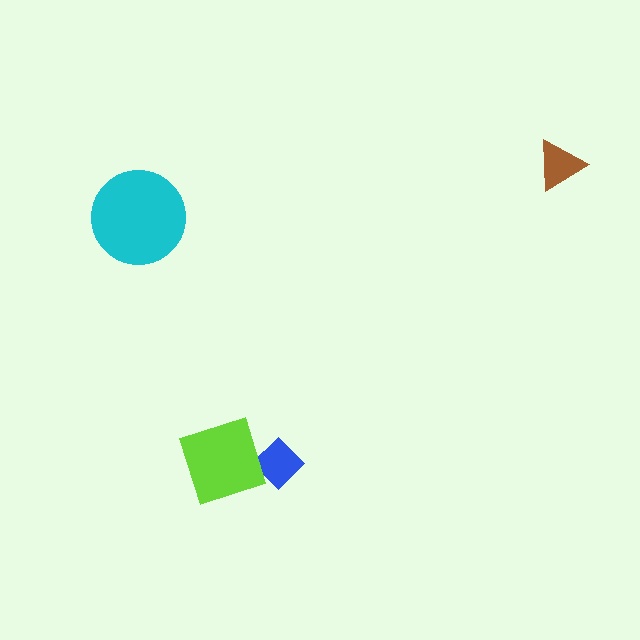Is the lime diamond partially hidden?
No, no other shape covers it.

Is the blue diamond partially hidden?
Yes, it is partially covered by another shape.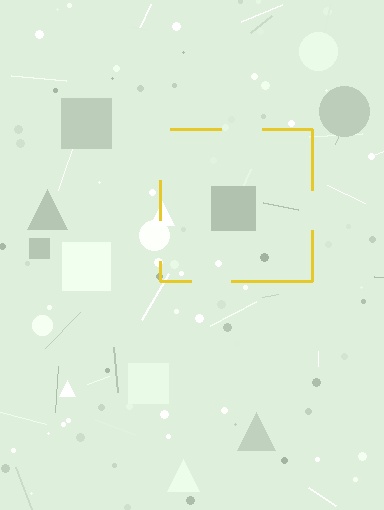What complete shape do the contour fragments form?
The contour fragments form a square.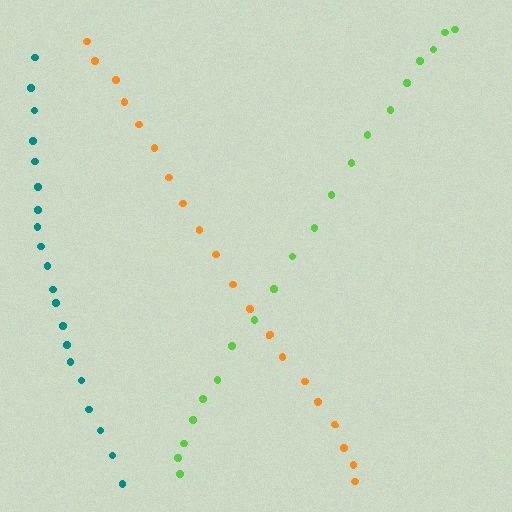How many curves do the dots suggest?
There are 3 distinct paths.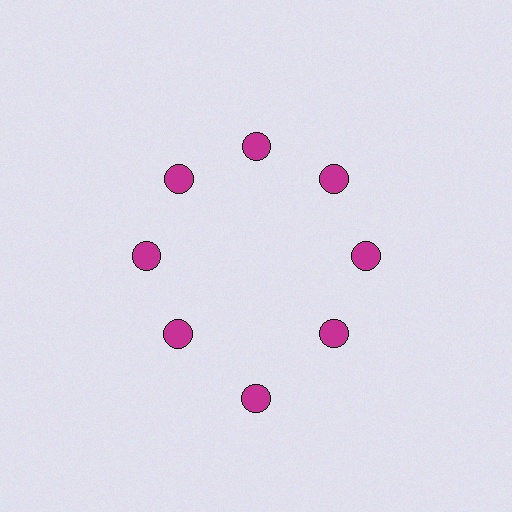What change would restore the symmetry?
The symmetry would be restored by moving it inward, back onto the ring so that all 8 circles sit at equal angles and equal distance from the center.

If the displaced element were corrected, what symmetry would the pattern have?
It would have 8-fold rotational symmetry — the pattern would map onto itself every 45 degrees.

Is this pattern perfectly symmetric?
No. The 8 magenta circles are arranged in a ring, but one element near the 6 o'clock position is pushed outward from the center, breaking the 8-fold rotational symmetry.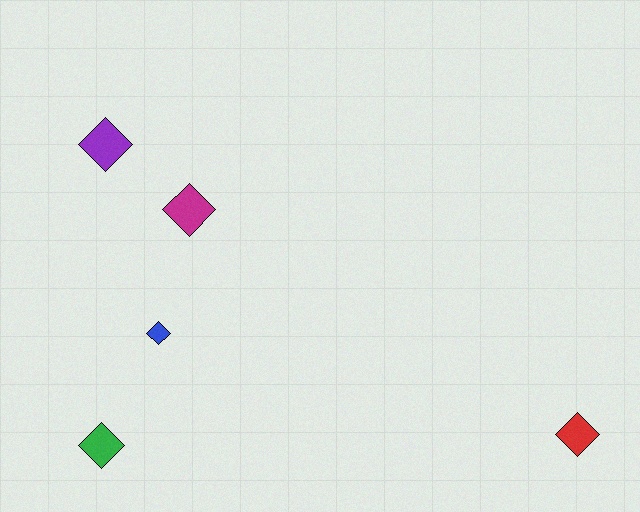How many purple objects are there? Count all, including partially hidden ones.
There is 1 purple object.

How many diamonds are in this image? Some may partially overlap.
There are 5 diamonds.